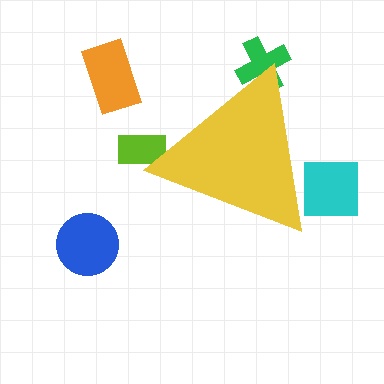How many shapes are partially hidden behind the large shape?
3 shapes are partially hidden.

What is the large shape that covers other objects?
A yellow triangle.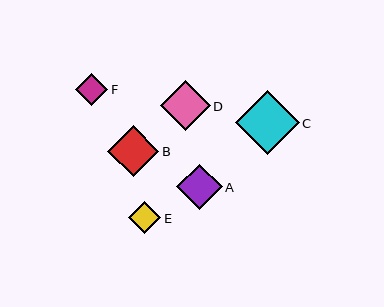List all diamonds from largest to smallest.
From largest to smallest: C, B, D, A, F, E.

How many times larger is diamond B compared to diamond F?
Diamond B is approximately 1.6 times the size of diamond F.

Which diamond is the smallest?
Diamond E is the smallest with a size of approximately 32 pixels.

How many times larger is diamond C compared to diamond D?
Diamond C is approximately 1.3 times the size of diamond D.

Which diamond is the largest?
Diamond C is the largest with a size of approximately 64 pixels.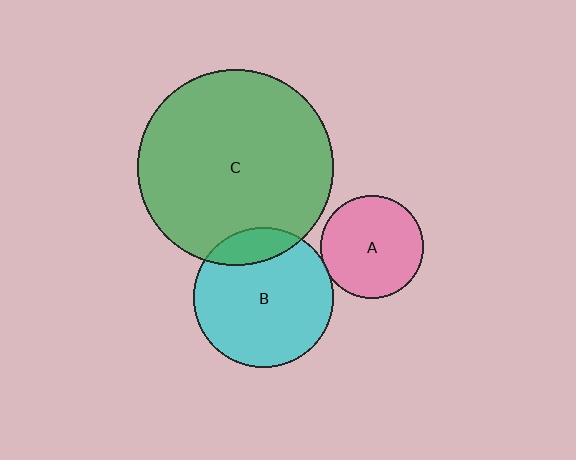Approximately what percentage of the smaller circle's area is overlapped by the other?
Approximately 5%.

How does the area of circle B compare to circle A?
Approximately 1.9 times.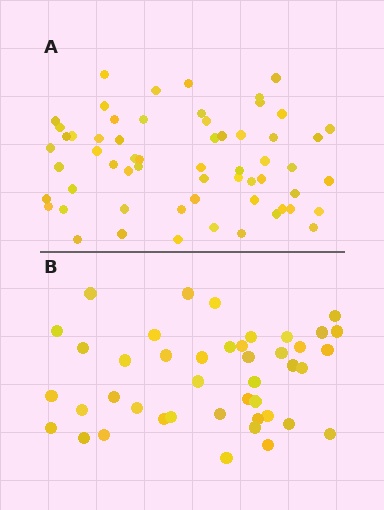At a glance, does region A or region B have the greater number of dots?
Region A (the top region) has more dots.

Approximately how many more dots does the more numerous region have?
Region A has approximately 15 more dots than region B.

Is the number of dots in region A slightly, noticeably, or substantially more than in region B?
Region A has noticeably more, but not dramatically so. The ratio is roughly 1.4 to 1.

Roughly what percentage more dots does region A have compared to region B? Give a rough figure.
About 40% more.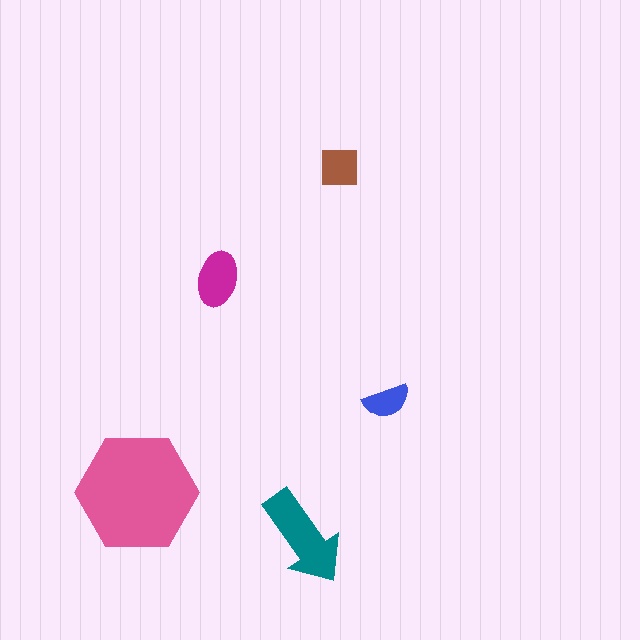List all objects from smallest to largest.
The blue semicircle, the brown square, the magenta ellipse, the teal arrow, the pink hexagon.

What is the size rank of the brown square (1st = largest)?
4th.